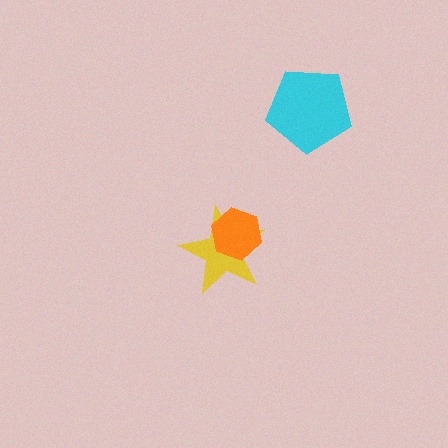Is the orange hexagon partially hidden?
No, no other shape covers it.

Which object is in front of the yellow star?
The orange hexagon is in front of the yellow star.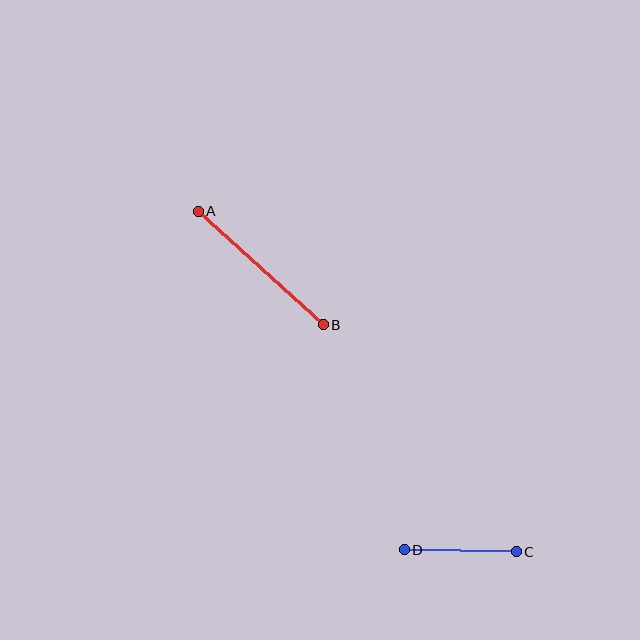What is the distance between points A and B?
The distance is approximately 169 pixels.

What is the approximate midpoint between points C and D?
The midpoint is at approximately (460, 551) pixels.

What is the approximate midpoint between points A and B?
The midpoint is at approximately (261, 268) pixels.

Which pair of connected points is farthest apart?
Points A and B are farthest apart.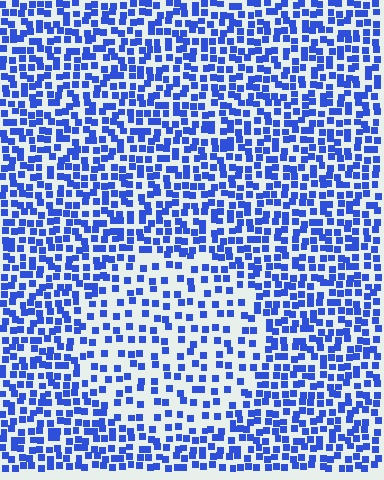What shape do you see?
I see a circle.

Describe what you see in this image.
The image contains small blue elements arranged at two different densities. A circle-shaped region is visible where the elements are less densely packed than the surrounding area.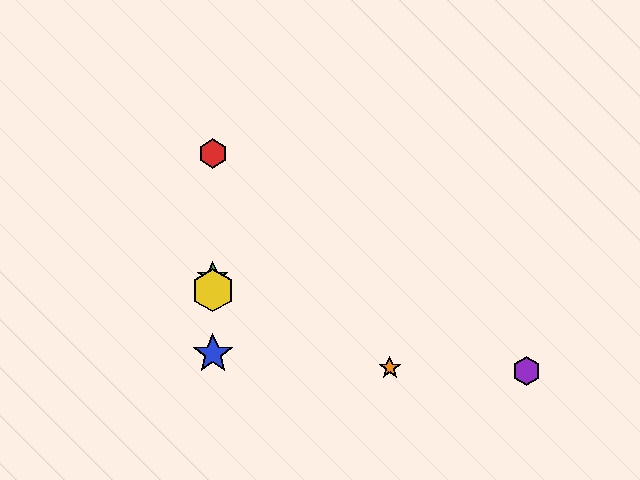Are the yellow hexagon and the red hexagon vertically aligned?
Yes, both are at x≈213.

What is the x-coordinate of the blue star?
The blue star is at x≈213.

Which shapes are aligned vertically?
The red hexagon, the blue star, the green star, the yellow hexagon are aligned vertically.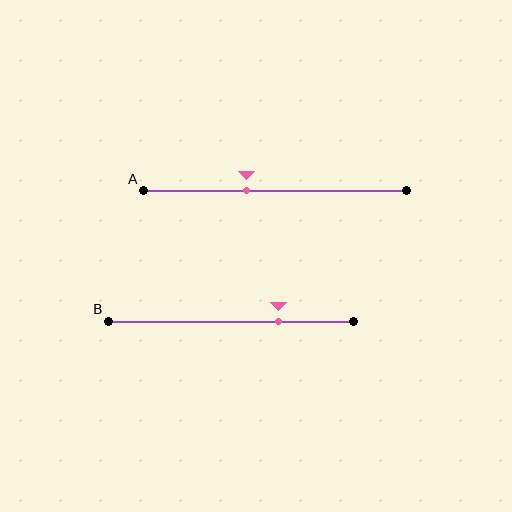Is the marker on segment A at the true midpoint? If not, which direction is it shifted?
No, the marker on segment A is shifted to the left by about 11% of the segment length.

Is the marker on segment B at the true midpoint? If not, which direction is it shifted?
No, the marker on segment B is shifted to the right by about 20% of the segment length.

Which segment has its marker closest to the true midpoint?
Segment A has its marker closest to the true midpoint.